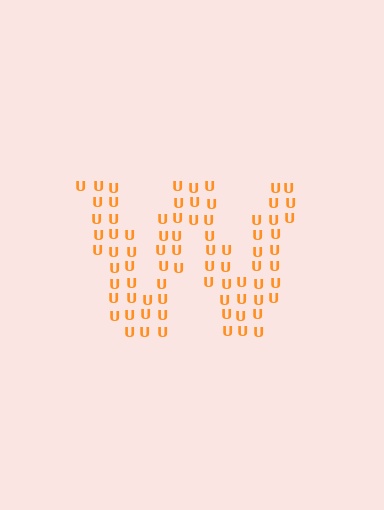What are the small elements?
The small elements are letter U's.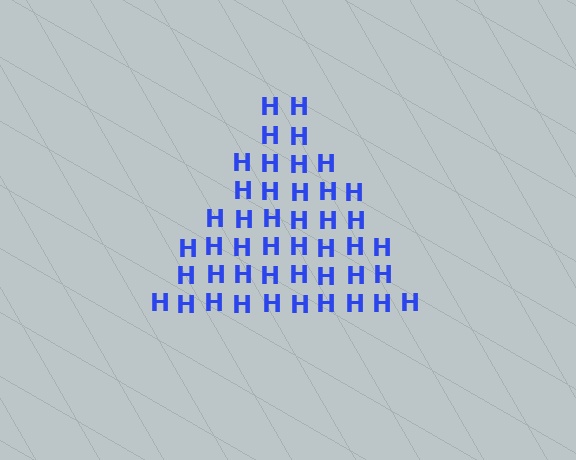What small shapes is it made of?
It is made of small letter H's.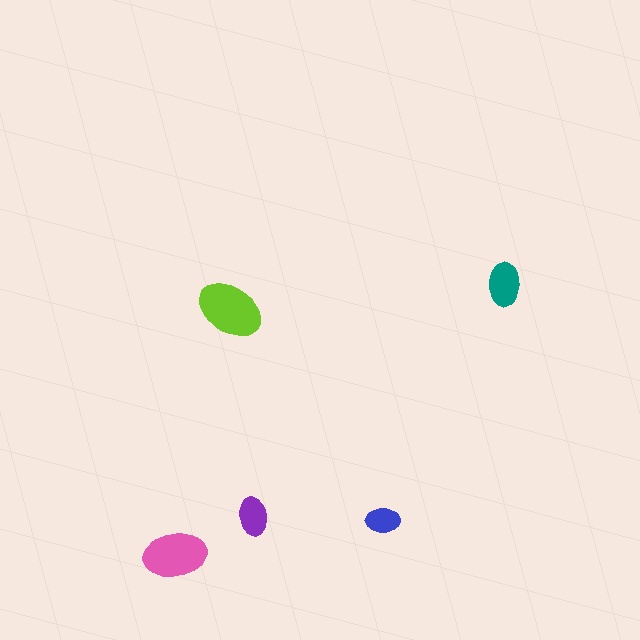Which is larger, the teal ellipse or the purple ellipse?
The teal one.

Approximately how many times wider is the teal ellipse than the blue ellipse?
About 1.5 times wider.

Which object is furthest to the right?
The teal ellipse is rightmost.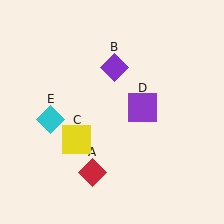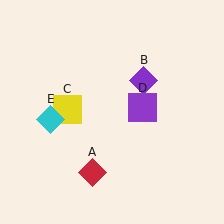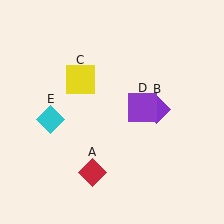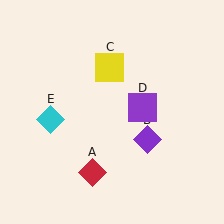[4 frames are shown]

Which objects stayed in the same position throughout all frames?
Red diamond (object A) and purple square (object D) and cyan diamond (object E) remained stationary.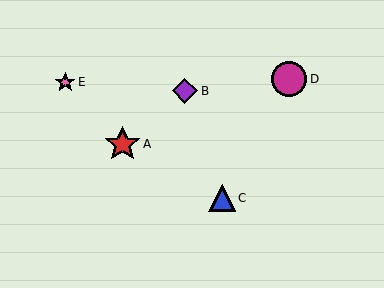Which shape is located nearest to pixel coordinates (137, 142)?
The red star (labeled A) at (122, 144) is nearest to that location.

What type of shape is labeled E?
Shape E is a pink star.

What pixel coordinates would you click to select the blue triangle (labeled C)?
Click at (222, 198) to select the blue triangle C.